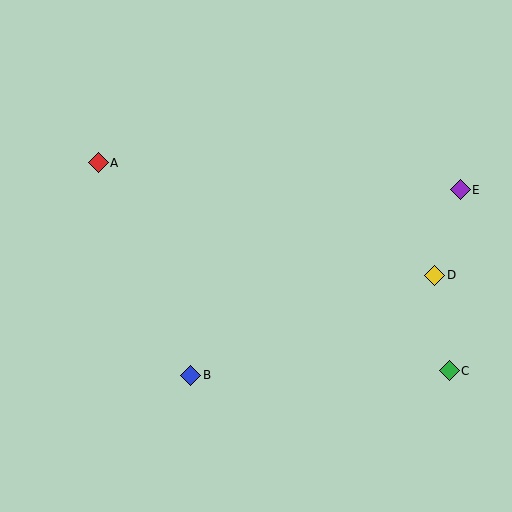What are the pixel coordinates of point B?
Point B is at (191, 375).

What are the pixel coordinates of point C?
Point C is at (449, 371).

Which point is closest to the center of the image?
Point B at (191, 375) is closest to the center.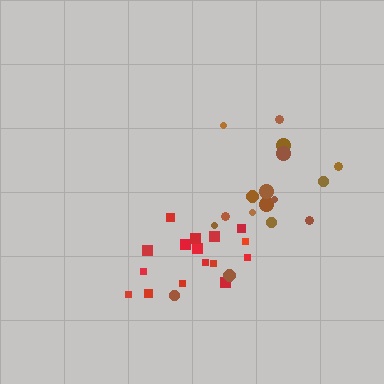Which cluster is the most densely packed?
Red.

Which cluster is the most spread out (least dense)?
Brown.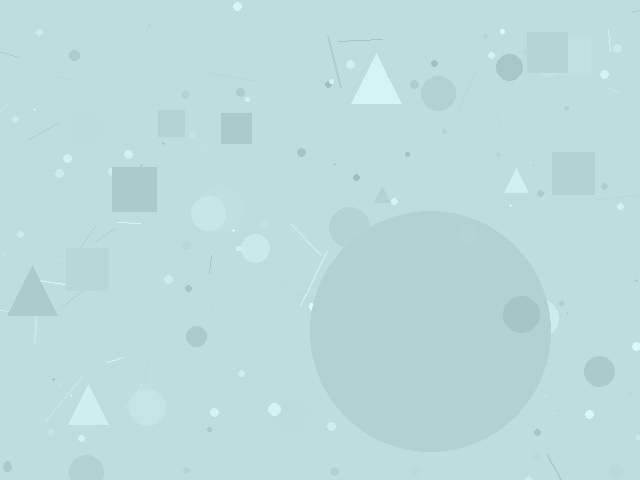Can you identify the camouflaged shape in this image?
The camouflaged shape is a circle.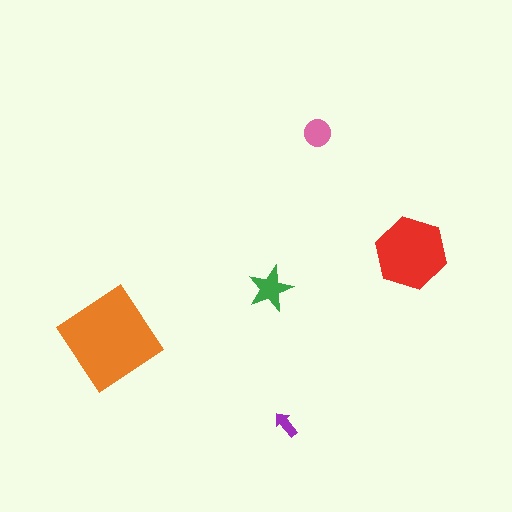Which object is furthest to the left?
The orange diamond is leftmost.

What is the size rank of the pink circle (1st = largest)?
4th.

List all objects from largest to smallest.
The orange diamond, the red hexagon, the green star, the pink circle, the purple arrow.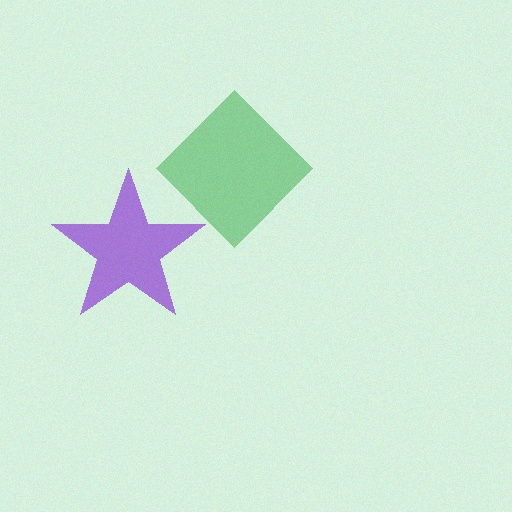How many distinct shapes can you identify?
There are 2 distinct shapes: a purple star, a green diamond.